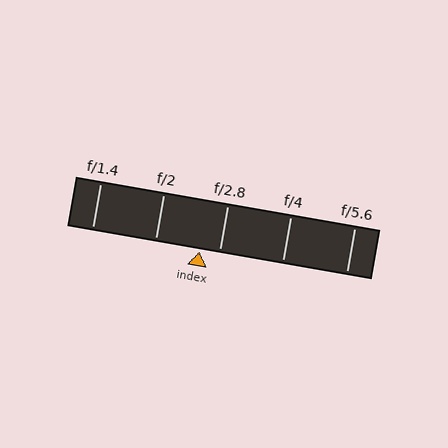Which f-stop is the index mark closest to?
The index mark is closest to f/2.8.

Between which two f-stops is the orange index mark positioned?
The index mark is between f/2 and f/2.8.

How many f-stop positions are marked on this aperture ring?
There are 5 f-stop positions marked.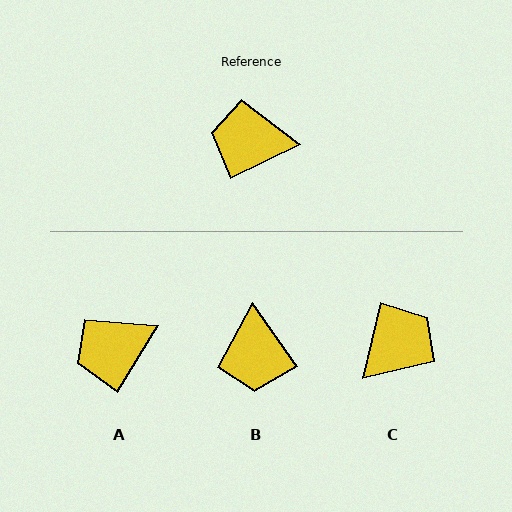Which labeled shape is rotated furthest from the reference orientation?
C, about 129 degrees away.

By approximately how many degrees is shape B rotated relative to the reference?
Approximately 99 degrees counter-clockwise.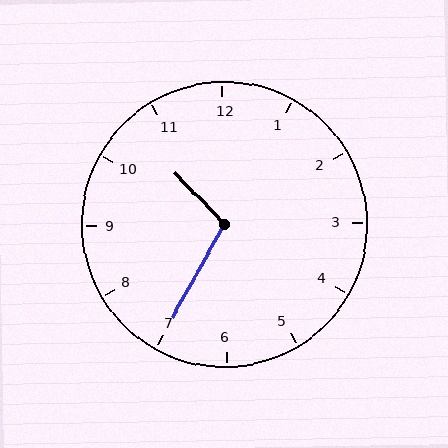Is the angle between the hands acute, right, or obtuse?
It is obtuse.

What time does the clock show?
10:35.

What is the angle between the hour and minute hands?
Approximately 108 degrees.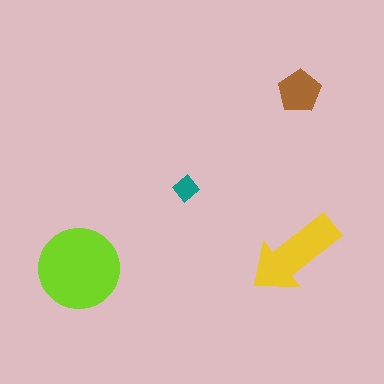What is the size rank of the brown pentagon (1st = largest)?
3rd.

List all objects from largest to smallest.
The lime circle, the yellow arrow, the brown pentagon, the teal diamond.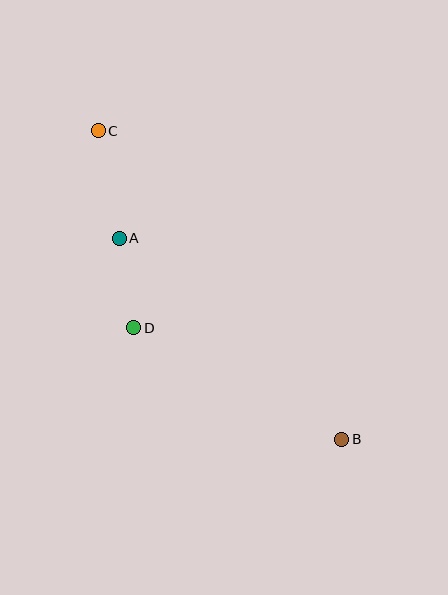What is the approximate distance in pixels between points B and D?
The distance between B and D is approximately 236 pixels.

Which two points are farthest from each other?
Points B and C are farthest from each other.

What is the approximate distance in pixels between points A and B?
The distance between A and B is approximately 299 pixels.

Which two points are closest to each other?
Points A and D are closest to each other.